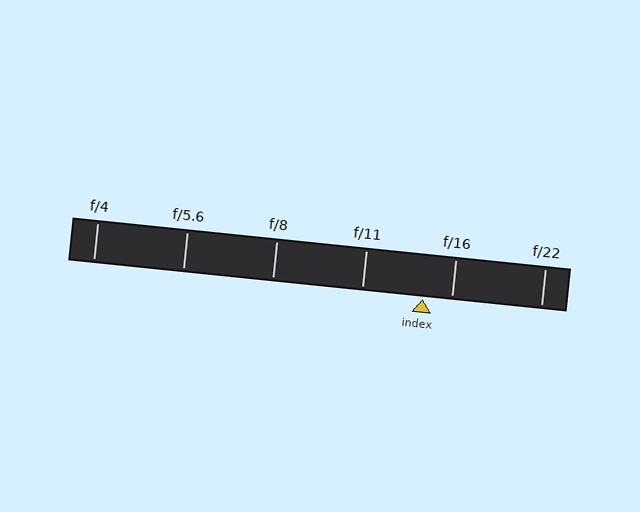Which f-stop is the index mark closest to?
The index mark is closest to f/16.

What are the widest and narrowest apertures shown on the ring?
The widest aperture shown is f/4 and the narrowest is f/22.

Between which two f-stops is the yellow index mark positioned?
The index mark is between f/11 and f/16.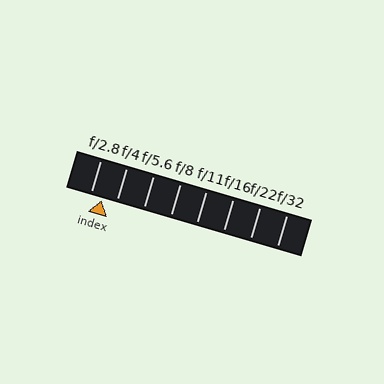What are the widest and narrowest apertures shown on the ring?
The widest aperture shown is f/2.8 and the narrowest is f/32.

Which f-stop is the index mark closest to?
The index mark is closest to f/2.8.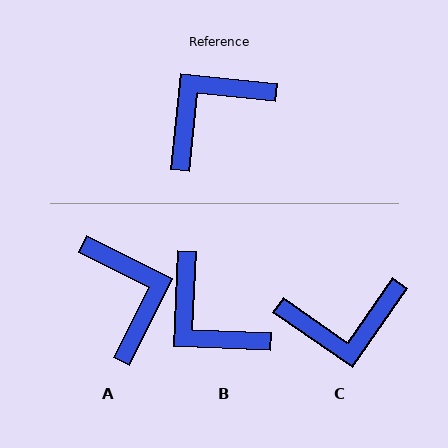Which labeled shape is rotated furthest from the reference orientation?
C, about 151 degrees away.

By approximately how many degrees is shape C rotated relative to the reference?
Approximately 151 degrees counter-clockwise.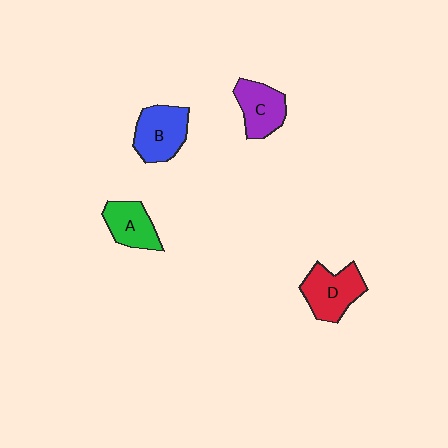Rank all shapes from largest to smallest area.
From largest to smallest: D (red), B (blue), C (purple), A (green).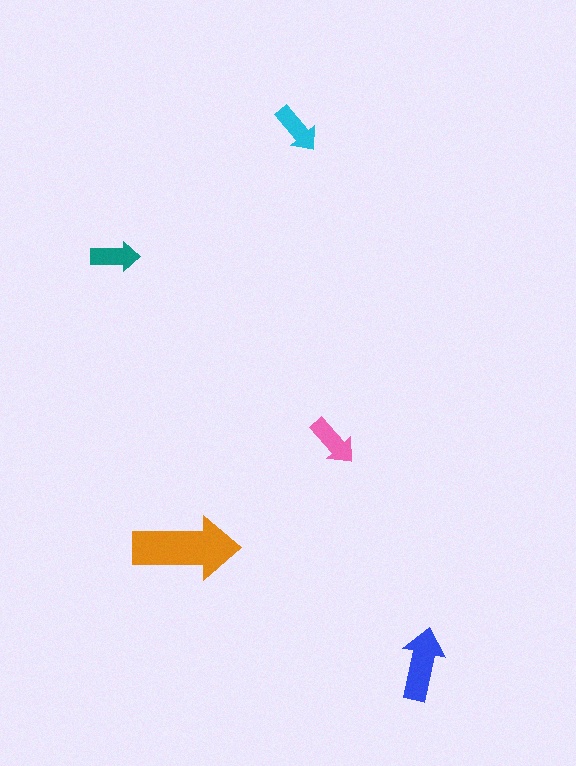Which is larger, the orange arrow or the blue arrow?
The orange one.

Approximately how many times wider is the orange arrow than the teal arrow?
About 2 times wider.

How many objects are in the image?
There are 5 objects in the image.